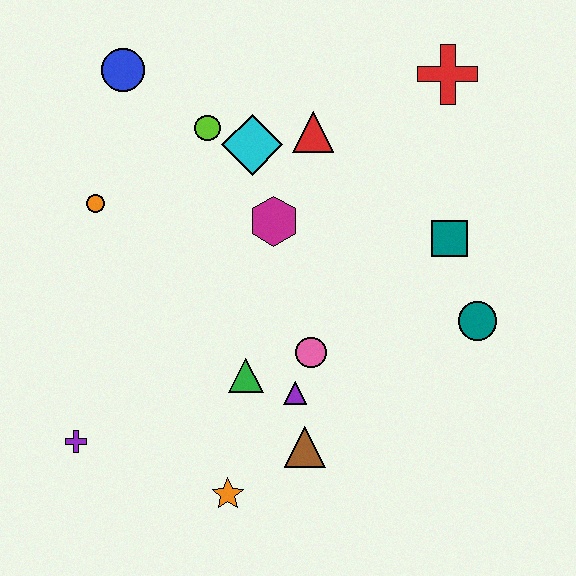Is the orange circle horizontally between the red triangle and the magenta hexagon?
No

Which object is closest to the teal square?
The teal circle is closest to the teal square.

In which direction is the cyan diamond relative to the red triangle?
The cyan diamond is to the left of the red triangle.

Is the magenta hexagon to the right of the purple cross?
Yes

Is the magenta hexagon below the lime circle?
Yes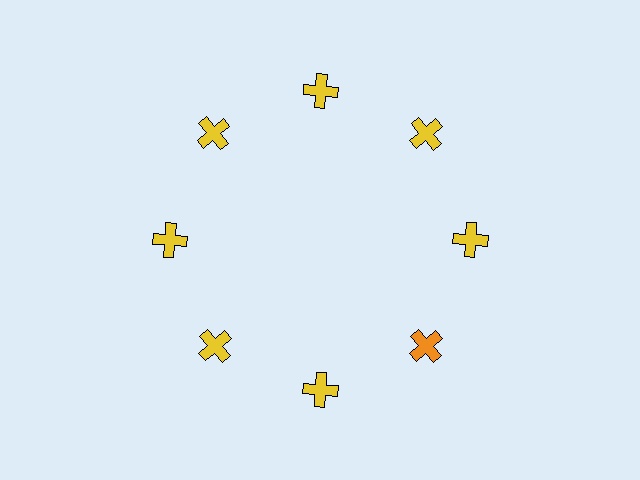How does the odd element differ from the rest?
It has a different color: orange instead of yellow.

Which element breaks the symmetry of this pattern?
The orange cross at roughly the 4 o'clock position breaks the symmetry. All other shapes are yellow crosses.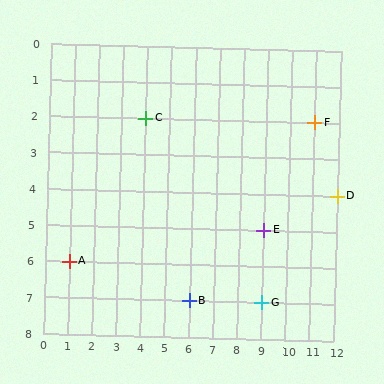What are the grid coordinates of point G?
Point G is at grid coordinates (9, 7).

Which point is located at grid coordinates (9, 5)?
Point E is at (9, 5).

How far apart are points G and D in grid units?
Points G and D are 3 columns and 3 rows apart (about 4.2 grid units diagonally).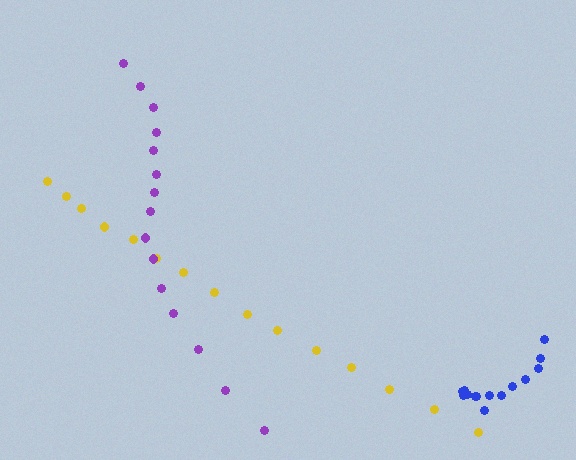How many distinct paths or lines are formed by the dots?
There are 3 distinct paths.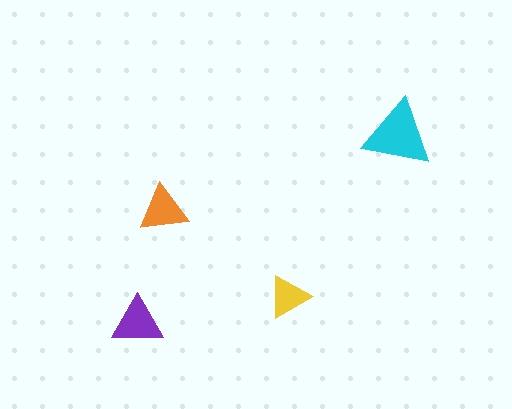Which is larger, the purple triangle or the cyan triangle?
The cyan one.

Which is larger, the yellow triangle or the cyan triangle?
The cyan one.